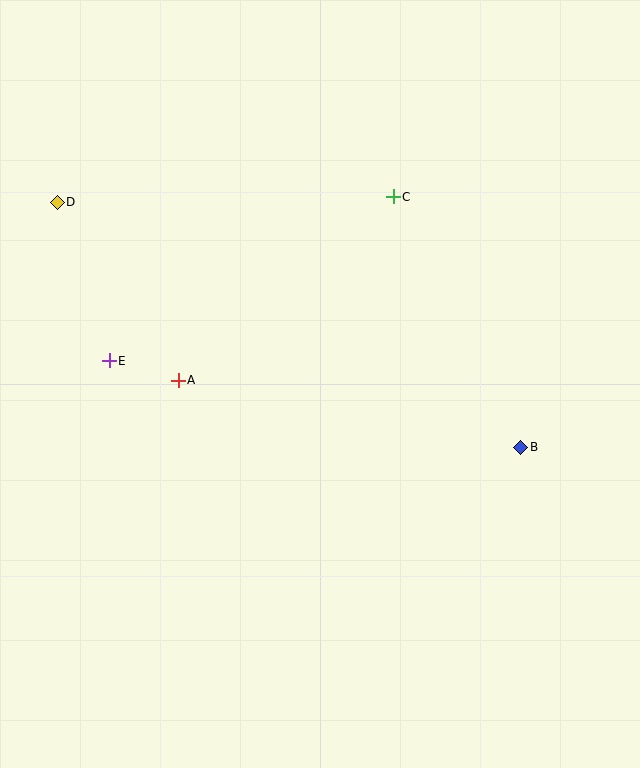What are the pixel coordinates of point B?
Point B is at (521, 447).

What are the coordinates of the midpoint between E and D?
The midpoint between E and D is at (83, 281).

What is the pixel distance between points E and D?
The distance between E and D is 167 pixels.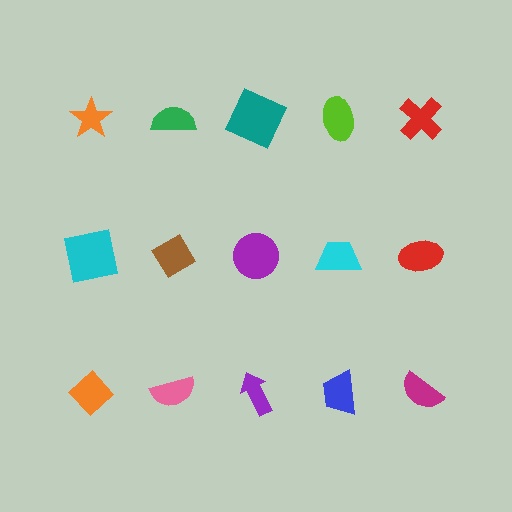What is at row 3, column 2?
A pink semicircle.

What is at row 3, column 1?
An orange diamond.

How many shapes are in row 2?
5 shapes.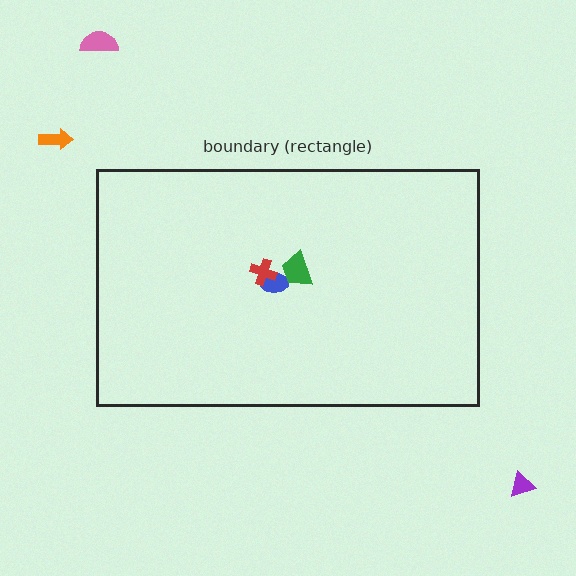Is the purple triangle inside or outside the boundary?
Outside.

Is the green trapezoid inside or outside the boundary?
Inside.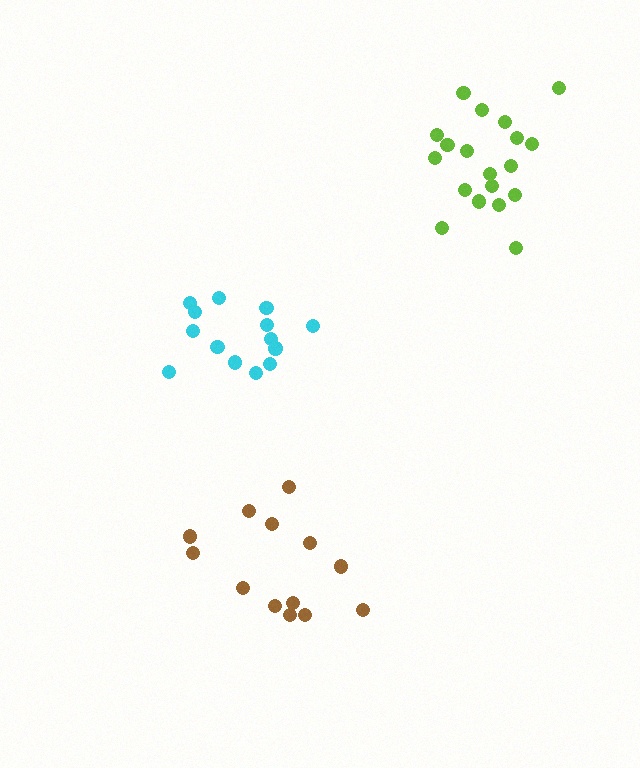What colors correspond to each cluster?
The clusters are colored: cyan, lime, brown.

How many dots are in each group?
Group 1: 14 dots, Group 2: 19 dots, Group 3: 13 dots (46 total).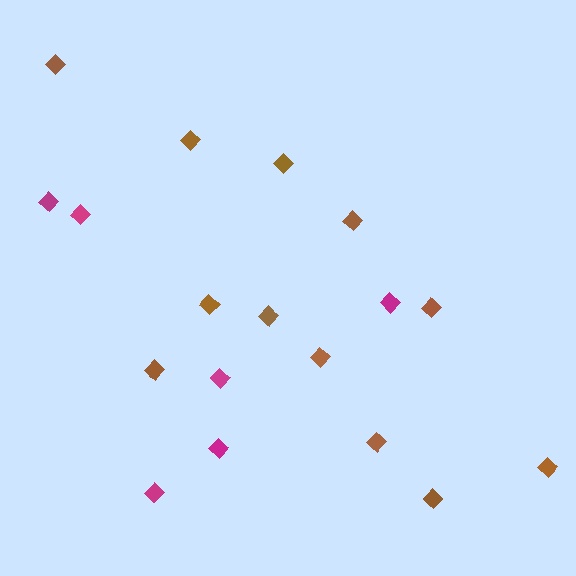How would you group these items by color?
There are 2 groups: one group of magenta diamonds (6) and one group of brown diamonds (12).